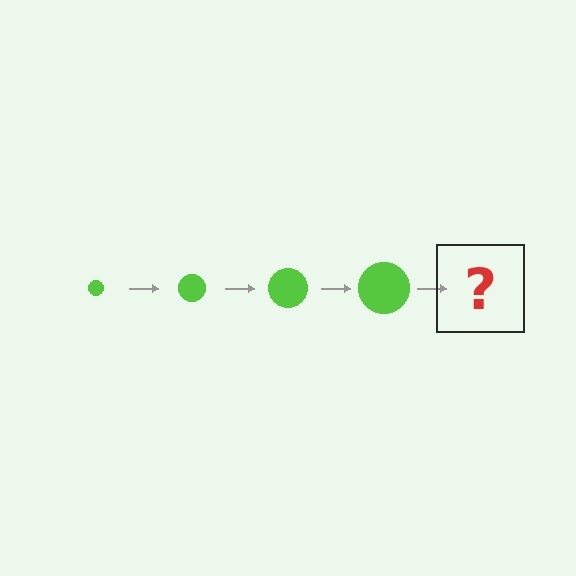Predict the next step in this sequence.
The next step is a lime circle, larger than the previous one.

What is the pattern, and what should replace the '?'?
The pattern is that the circle gets progressively larger each step. The '?' should be a lime circle, larger than the previous one.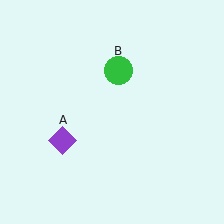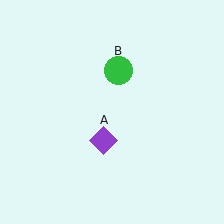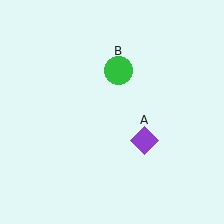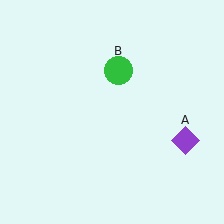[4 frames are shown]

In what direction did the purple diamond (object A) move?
The purple diamond (object A) moved right.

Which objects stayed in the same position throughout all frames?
Green circle (object B) remained stationary.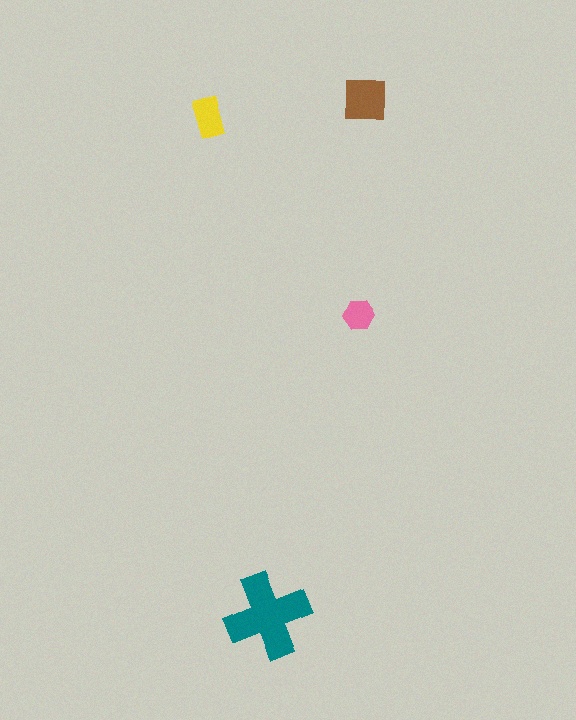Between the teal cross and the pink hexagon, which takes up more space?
The teal cross.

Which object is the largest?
The teal cross.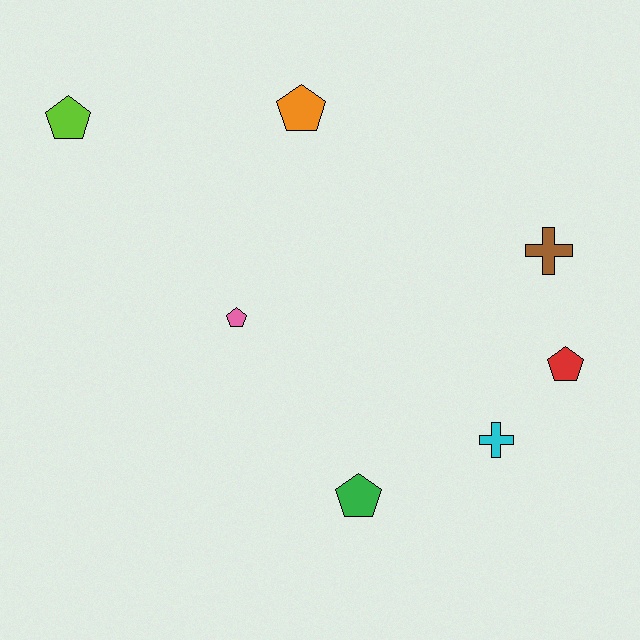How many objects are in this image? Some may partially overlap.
There are 7 objects.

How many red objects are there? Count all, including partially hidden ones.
There is 1 red object.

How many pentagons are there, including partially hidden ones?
There are 5 pentagons.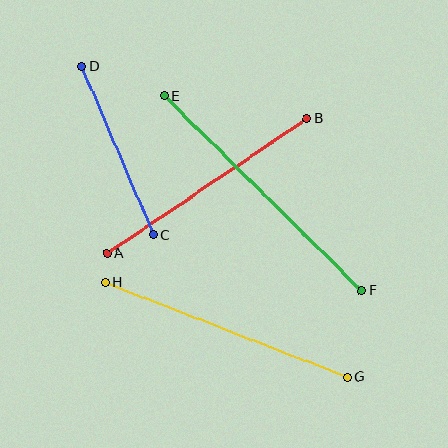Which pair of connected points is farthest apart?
Points E and F are farthest apart.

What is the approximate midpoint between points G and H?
The midpoint is at approximately (226, 330) pixels.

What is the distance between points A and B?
The distance is approximately 241 pixels.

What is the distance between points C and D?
The distance is approximately 184 pixels.